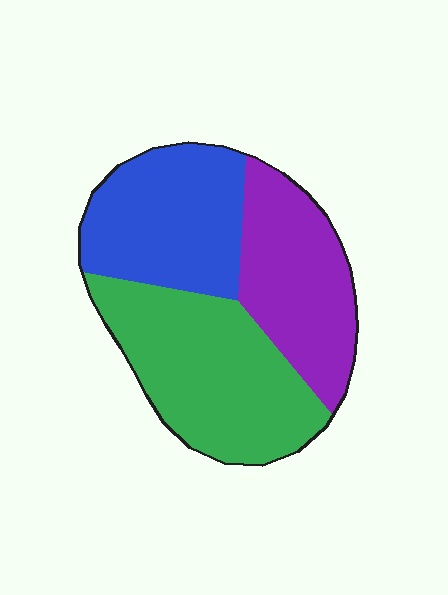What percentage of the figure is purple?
Purple takes up between a quarter and a half of the figure.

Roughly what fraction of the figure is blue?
Blue covers 31% of the figure.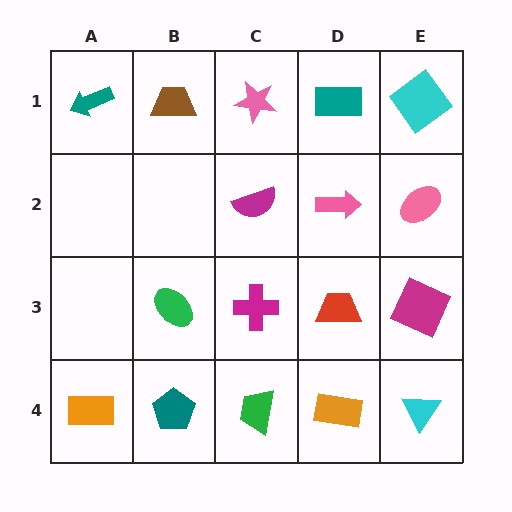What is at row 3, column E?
A magenta square.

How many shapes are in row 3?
4 shapes.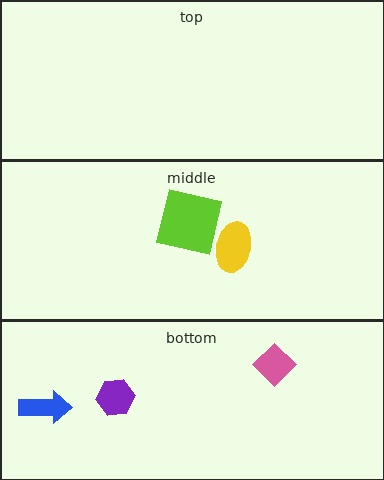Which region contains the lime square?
The middle region.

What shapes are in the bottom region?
The purple hexagon, the pink diamond, the blue arrow.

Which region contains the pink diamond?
The bottom region.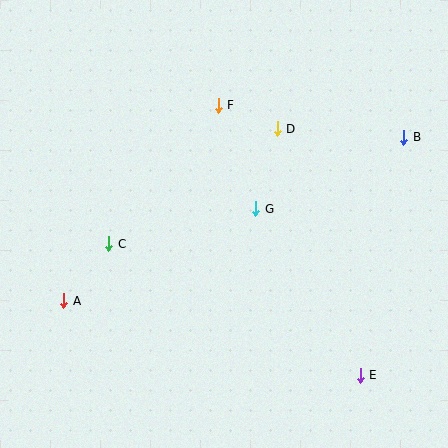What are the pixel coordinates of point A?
Point A is at (64, 301).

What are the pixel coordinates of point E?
Point E is at (360, 375).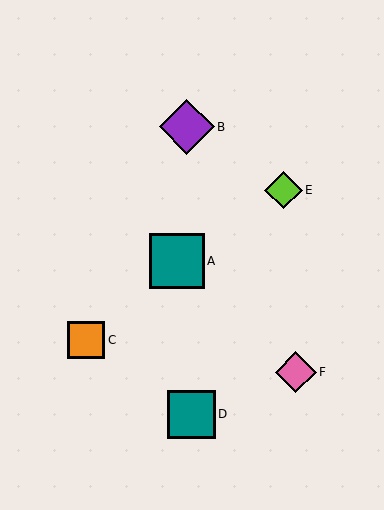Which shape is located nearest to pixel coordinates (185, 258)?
The teal square (labeled A) at (177, 261) is nearest to that location.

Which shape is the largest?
The purple diamond (labeled B) is the largest.